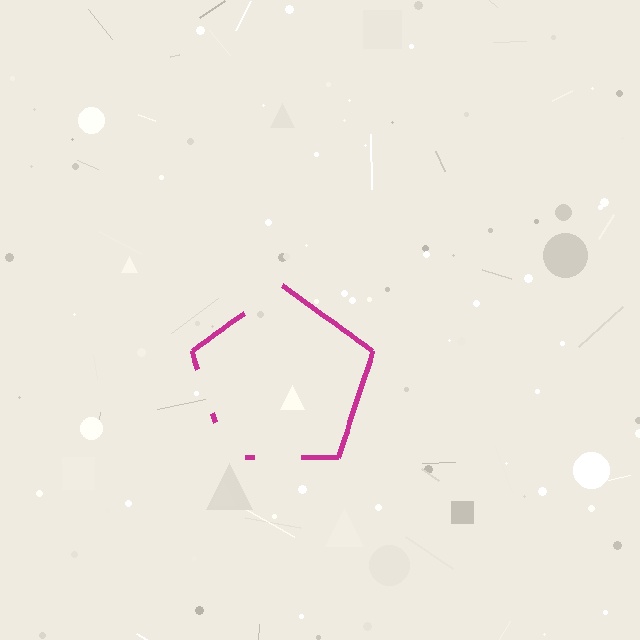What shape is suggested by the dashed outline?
The dashed outline suggests a pentagon.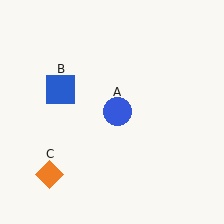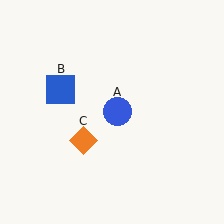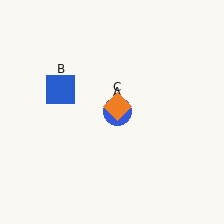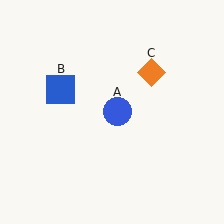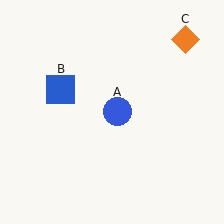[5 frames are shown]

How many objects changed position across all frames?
1 object changed position: orange diamond (object C).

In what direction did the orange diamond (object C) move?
The orange diamond (object C) moved up and to the right.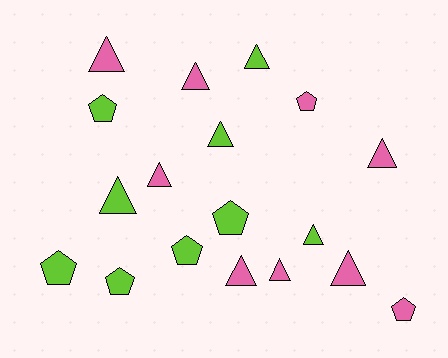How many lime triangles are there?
There are 4 lime triangles.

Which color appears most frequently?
Lime, with 9 objects.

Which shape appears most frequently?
Triangle, with 11 objects.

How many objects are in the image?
There are 18 objects.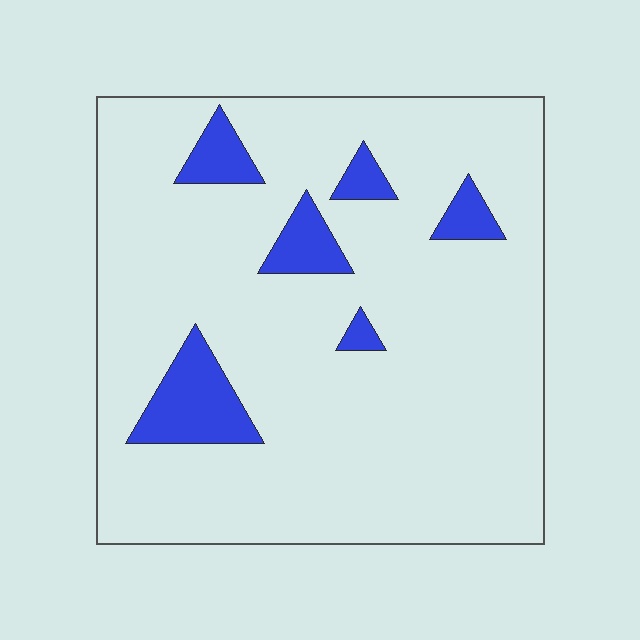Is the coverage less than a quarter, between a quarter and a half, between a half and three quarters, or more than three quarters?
Less than a quarter.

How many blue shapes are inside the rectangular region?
6.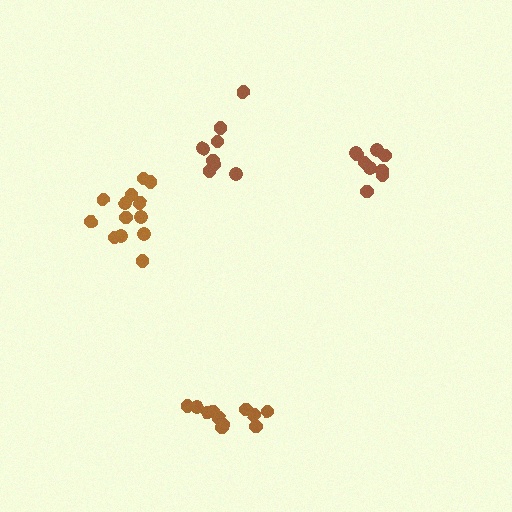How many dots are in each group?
Group 1: 13 dots, Group 2: 11 dots, Group 3: 8 dots, Group 4: 9 dots (41 total).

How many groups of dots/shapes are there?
There are 4 groups.